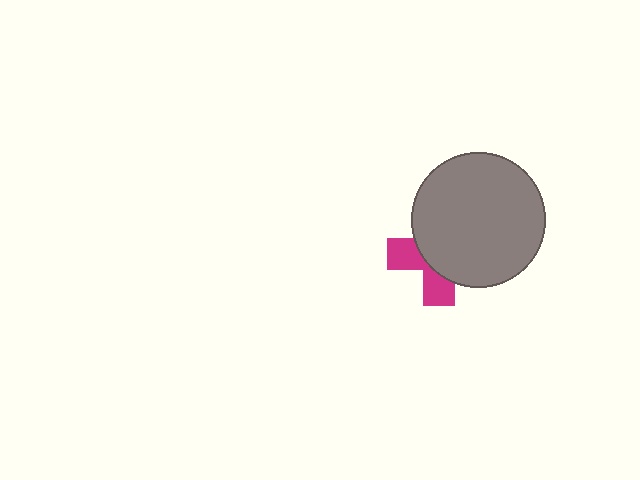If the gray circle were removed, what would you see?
You would see the complete magenta cross.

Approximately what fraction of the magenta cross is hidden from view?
Roughly 64% of the magenta cross is hidden behind the gray circle.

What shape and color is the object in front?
The object in front is a gray circle.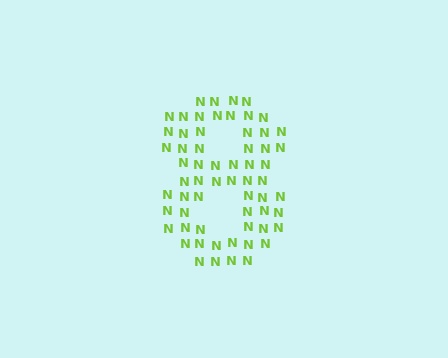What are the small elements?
The small elements are letter N's.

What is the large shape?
The large shape is the digit 8.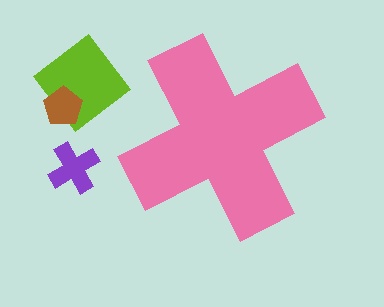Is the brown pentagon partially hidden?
No, the brown pentagon is fully visible.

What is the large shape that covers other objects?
A pink cross.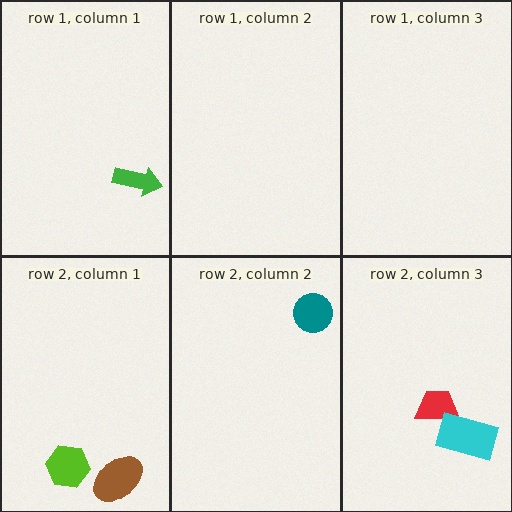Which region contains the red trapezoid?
The row 2, column 3 region.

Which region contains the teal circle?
The row 2, column 2 region.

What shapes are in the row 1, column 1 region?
The green arrow.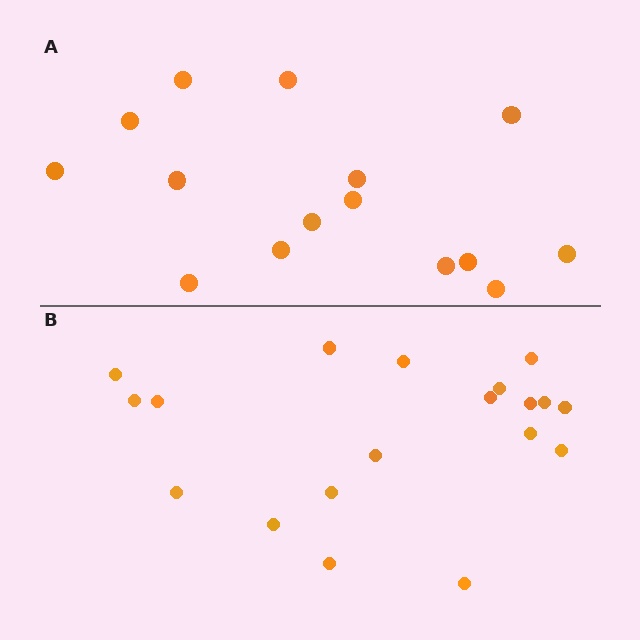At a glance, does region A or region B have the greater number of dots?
Region B (the bottom region) has more dots.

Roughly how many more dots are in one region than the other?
Region B has about 4 more dots than region A.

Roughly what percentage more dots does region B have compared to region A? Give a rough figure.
About 25% more.